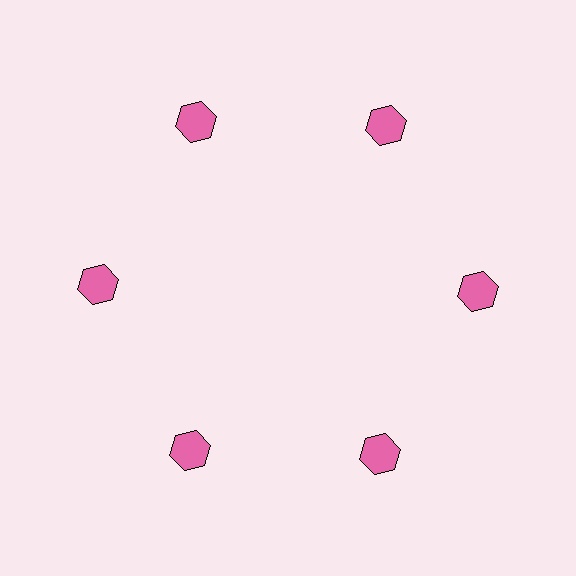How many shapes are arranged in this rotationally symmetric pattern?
There are 6 shapes, arranged in 6 groups of 1.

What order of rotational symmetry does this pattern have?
This pattern has 6-fold rotational symmetry.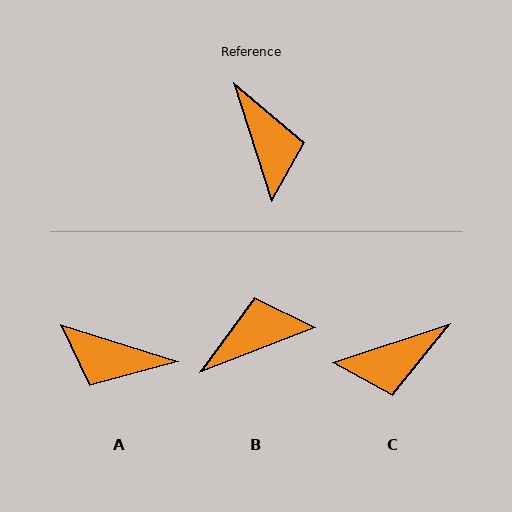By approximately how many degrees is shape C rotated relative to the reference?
Approximately 89 degrees clockwise.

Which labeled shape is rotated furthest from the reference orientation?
A, about 125 degrees away.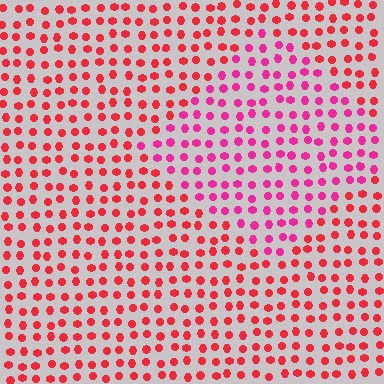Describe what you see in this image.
The image is filled with small red elements in a uniform arrangement. A diamond-shaped region is visible where the elements are tinted to a slightly different hue, forming a subtle color boundary.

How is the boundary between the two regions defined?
The boundary is defined purely by a slight shift in hue (about 30 degrees). Spacing, size, and orientation are identical on both sides.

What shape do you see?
I see a diamond.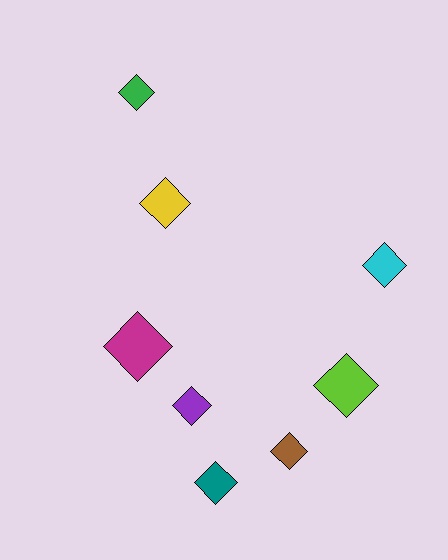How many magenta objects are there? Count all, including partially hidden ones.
There is 1 magenta object.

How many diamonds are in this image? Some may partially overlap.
There are 8 diamonds.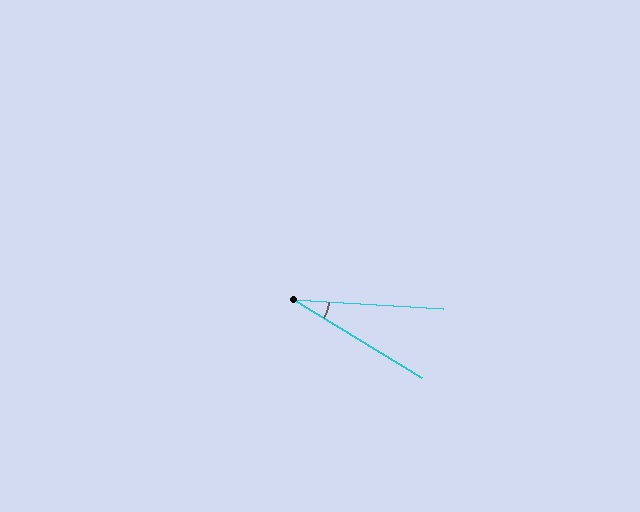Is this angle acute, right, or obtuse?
It is acute.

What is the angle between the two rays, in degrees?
Approximately 28 degrees.